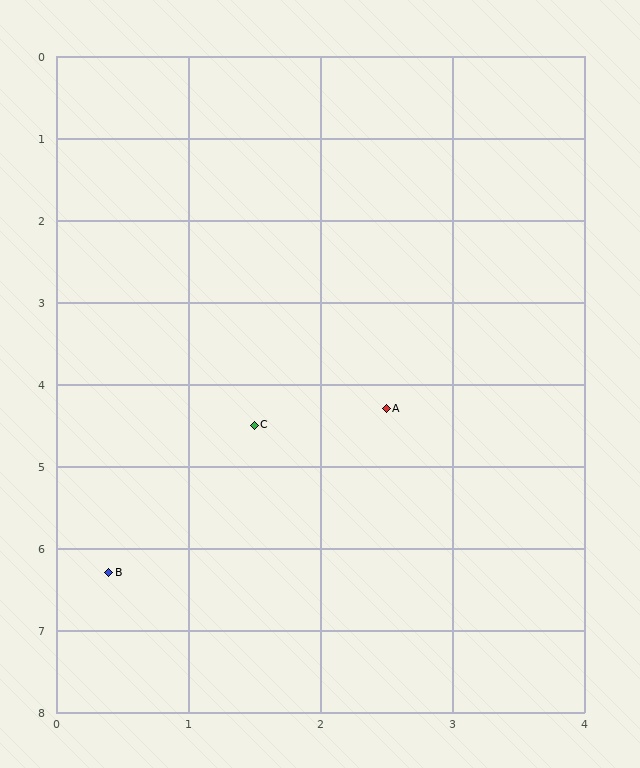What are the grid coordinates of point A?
Point A is at approximately (2.5, 4.3).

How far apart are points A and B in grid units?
Points A and B are about 2.9 grid units apart.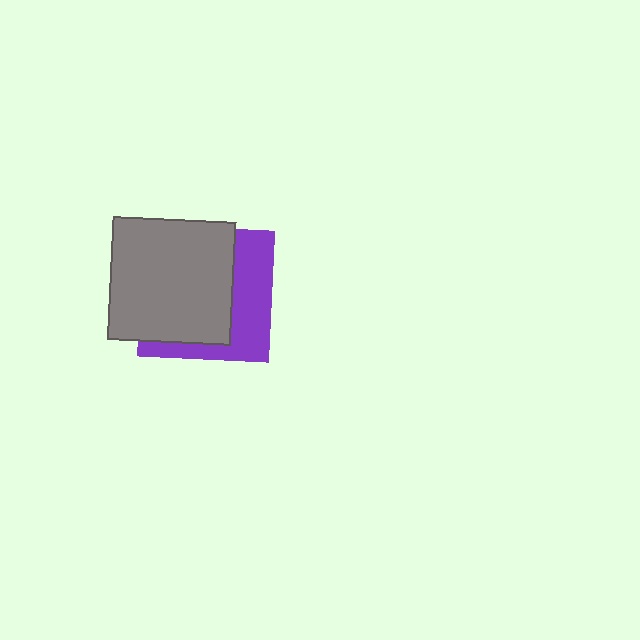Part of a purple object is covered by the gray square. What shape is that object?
It is a square.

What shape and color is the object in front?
The object in front is a gray square.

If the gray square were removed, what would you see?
You would see the complete purple square.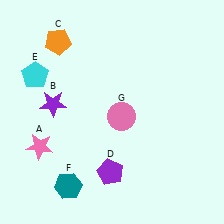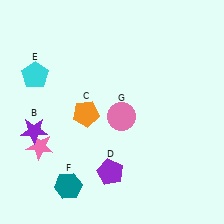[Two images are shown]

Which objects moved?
The objects that moved are: the purple star (B), the orange pentagon (C).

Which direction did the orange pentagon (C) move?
The orange pentagon (C) moved down.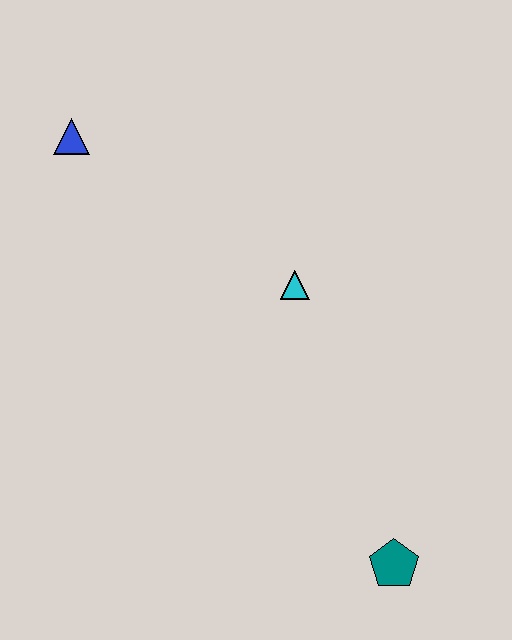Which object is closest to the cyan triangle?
The blue triangle is closest to the cyan triangle.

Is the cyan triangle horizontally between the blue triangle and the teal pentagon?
Yes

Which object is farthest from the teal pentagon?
The blue triangle is farthest from the teal pentagon.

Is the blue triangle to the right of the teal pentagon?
No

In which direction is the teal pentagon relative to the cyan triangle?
The teal pentagon is below the cyan triangle.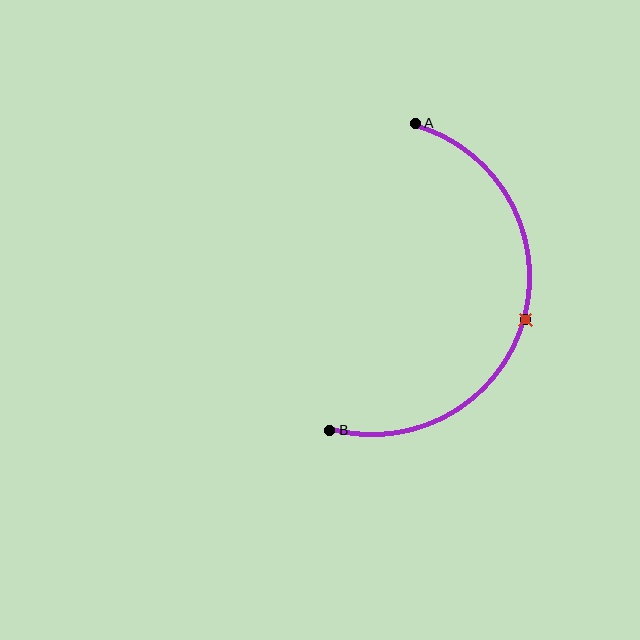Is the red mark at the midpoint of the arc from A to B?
Yes. The red mark lies on the arc at equal arc-length from both A and B — it is the arc midpoint.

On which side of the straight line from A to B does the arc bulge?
The arc bulges to the right of the straight line connecting A and B.